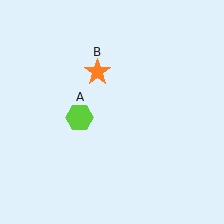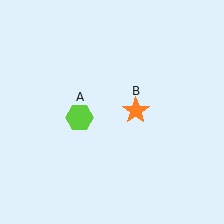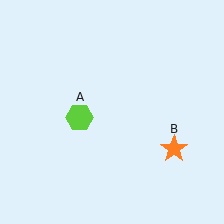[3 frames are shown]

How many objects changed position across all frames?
1 object changed position: orange star (object B).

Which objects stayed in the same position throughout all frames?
Lime hexagon (object A) remained stationary.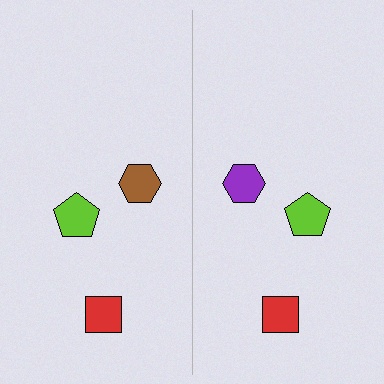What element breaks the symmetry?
The purple hexagon on the right side breaks the symmetry — its mirror counterpart is brown.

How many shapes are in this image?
There are 6 shapes in this image.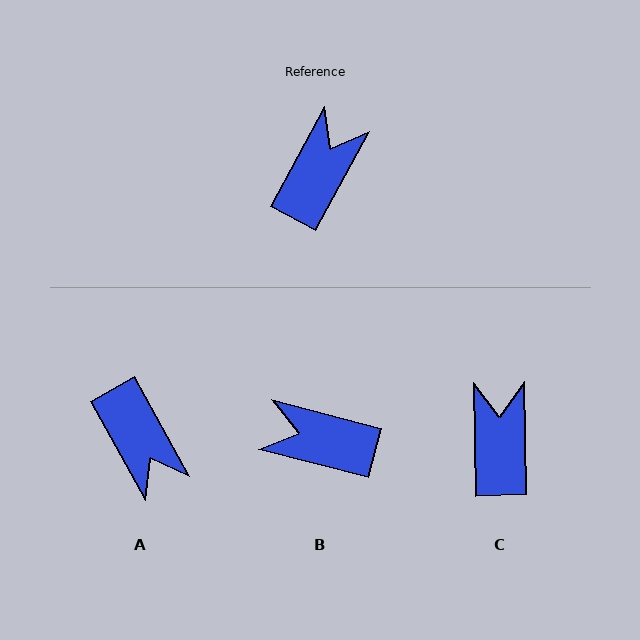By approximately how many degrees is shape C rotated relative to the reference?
Approximately 30 degrees counter-clockwise.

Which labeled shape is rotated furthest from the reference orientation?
A, about 123 degrees away.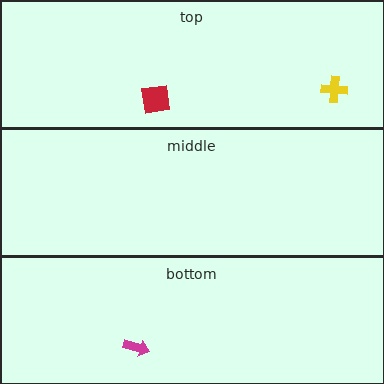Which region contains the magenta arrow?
The bottom region.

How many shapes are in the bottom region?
1.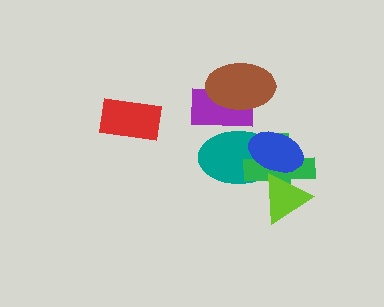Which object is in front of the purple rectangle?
The brown ellipse is in front of the purple rectangle.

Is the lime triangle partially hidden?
Yes, it is partially covered by another shape.